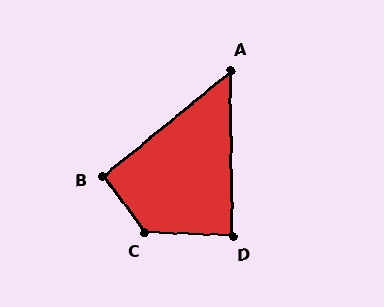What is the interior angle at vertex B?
Approximately 93 degrees (approximately right).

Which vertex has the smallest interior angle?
A, at approximately 51 degrees.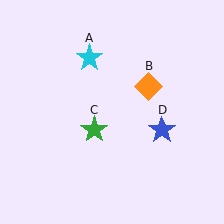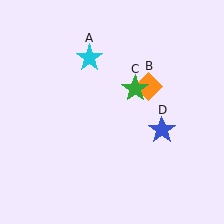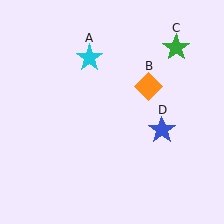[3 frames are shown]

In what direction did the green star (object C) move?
The green star (object C) moved up and to the right.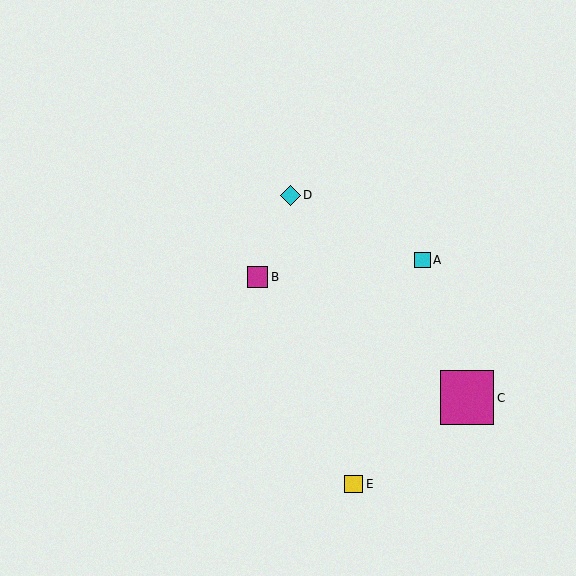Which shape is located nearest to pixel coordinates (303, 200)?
The cyan diamond (labeled D) at (291, 195) is nearest to that location.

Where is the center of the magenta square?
The center of the magenta square is at (257, 277).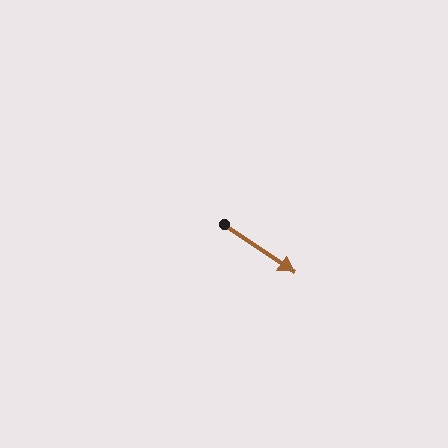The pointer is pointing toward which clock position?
Roughly 4 o'clock.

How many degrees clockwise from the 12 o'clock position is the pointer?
Approximately 124 degrees.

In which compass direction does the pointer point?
Southeast.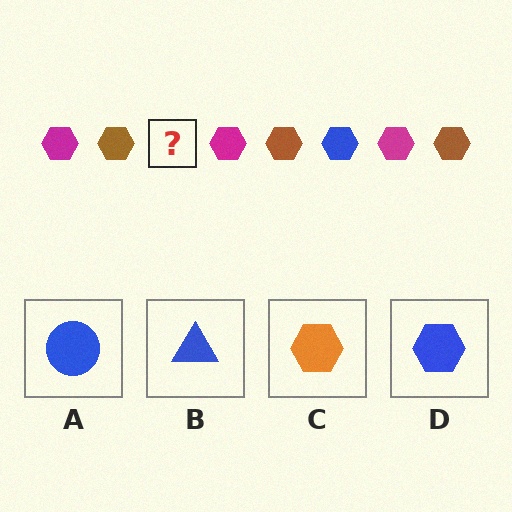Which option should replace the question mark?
Option D.